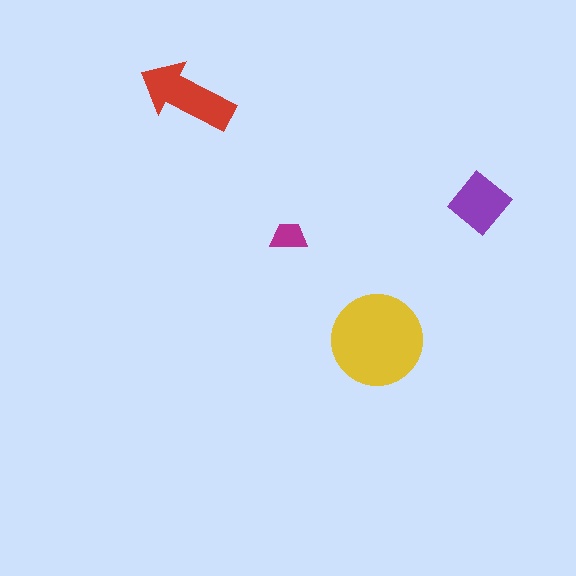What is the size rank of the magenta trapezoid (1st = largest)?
4th.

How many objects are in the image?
There are 4 objects in the image.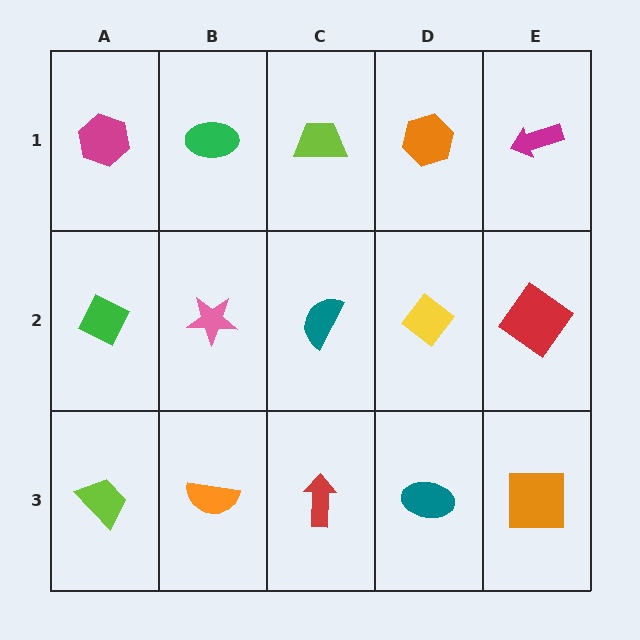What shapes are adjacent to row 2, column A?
A magenta hexagon (row 1, column A), a lime trapezoid (row 3, column A), a pink star (row 2, column B).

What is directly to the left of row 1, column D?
A lime trapezoid.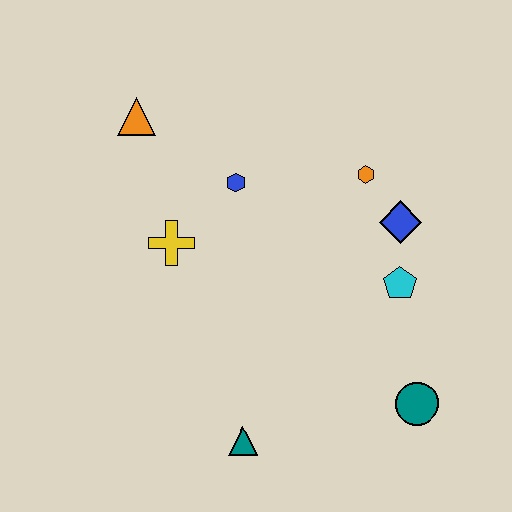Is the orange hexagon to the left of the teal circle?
Yes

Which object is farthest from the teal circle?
The orange triangle is farthest from the teal circle.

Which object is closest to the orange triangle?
The blue hexagon is closest to the orange triangle.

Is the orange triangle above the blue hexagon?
Yes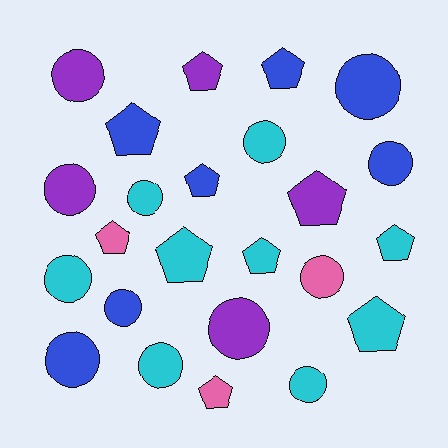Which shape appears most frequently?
Circle, with 13 objects.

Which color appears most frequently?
Cyan, with 9 objects.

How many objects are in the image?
There are 24 objects.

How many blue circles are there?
There are 4 blue circles.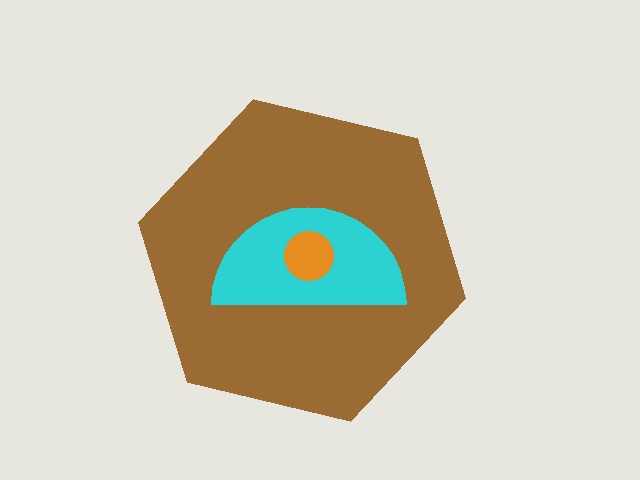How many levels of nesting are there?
3.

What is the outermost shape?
The brown hexagon.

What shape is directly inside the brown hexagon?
The cyan semicircle.